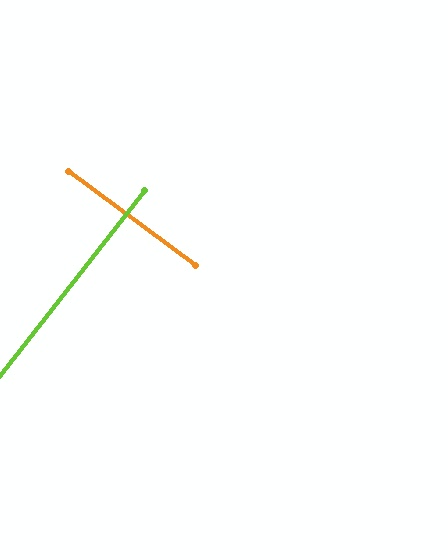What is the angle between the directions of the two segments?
Approximately 88 degrees.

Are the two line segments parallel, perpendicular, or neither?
Perpendicular — they meet at approximately 88°.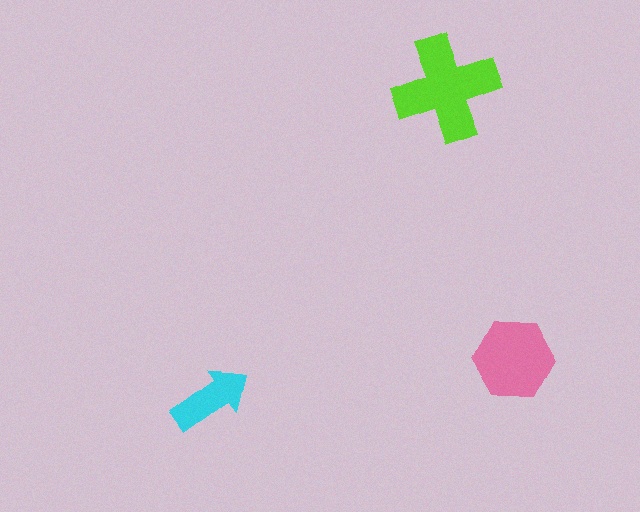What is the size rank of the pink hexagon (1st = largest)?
2nd.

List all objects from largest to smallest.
The lime cross, the pink hexagon, the cyan arrow.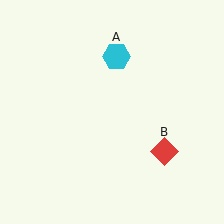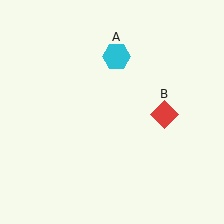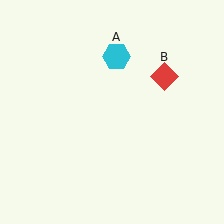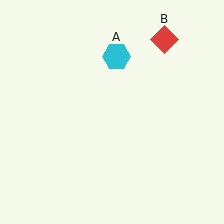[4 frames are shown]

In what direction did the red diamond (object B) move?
The red diamond (object B) moved up.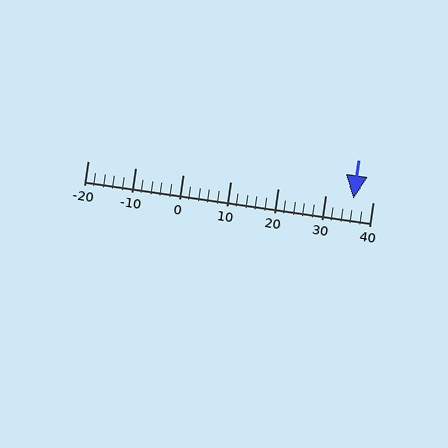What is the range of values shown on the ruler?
The ruler shows values from -20 to 40.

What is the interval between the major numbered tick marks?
The major tick marks are spaced 10 units apart.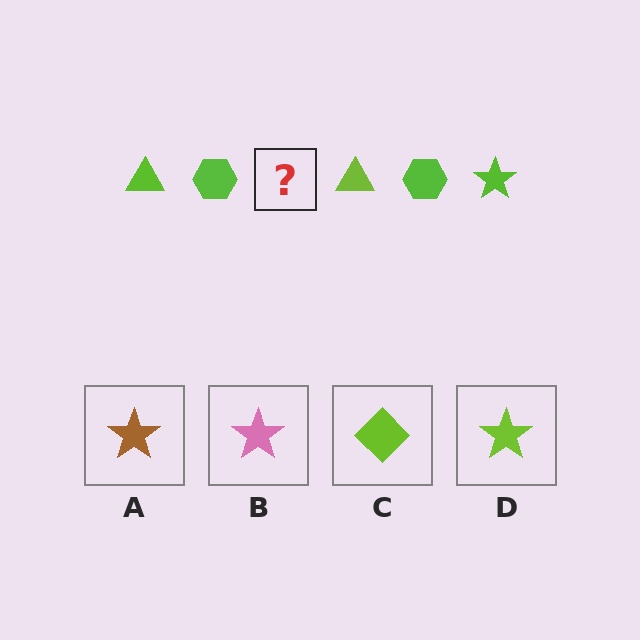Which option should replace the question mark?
Option D.